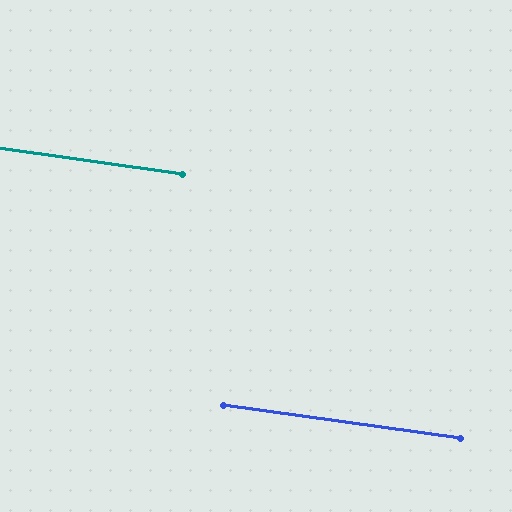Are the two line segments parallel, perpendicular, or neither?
Parallel — their directions differ by only 0.3°.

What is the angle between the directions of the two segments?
Approximately 0 degrees.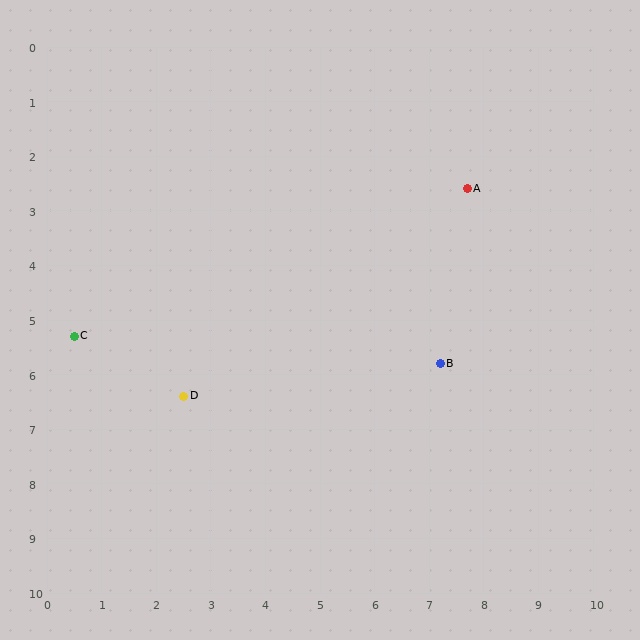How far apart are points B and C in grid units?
Points B and C are about 6.7 grid units apart.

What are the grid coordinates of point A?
Point A is at approximately (7.7, 2.6).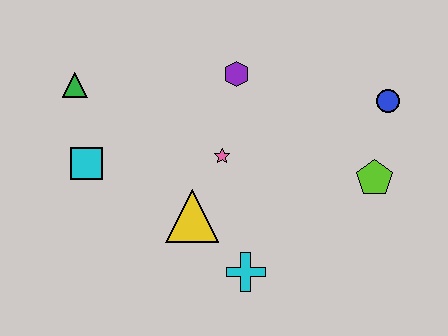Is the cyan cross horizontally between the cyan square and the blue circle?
Yes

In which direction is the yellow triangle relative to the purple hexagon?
The yellow triangle is below the purple hexagon.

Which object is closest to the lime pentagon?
The blue circle is closest to the lime pentagon.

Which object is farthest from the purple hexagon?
The cyan cross is farthest from the purple hexagon.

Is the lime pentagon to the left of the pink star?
No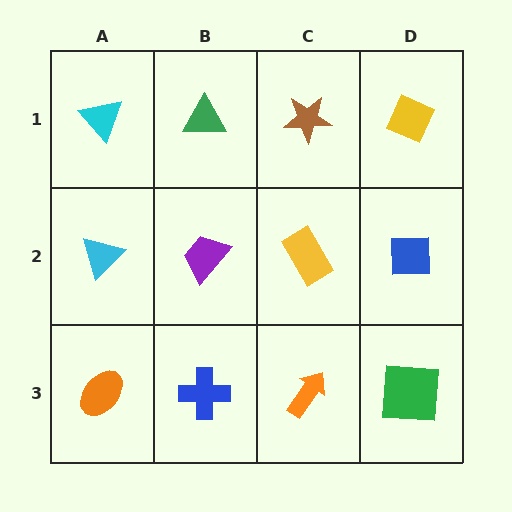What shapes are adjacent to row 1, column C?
A yellow rectangle (row 2, column C), a green triangle (row 1, column B), a yellow diamond (row 1, column D).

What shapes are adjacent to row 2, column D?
A yellow diamond (row 1, column D), a green square (row 3, column D), a yellow rectangle (row 2, column C).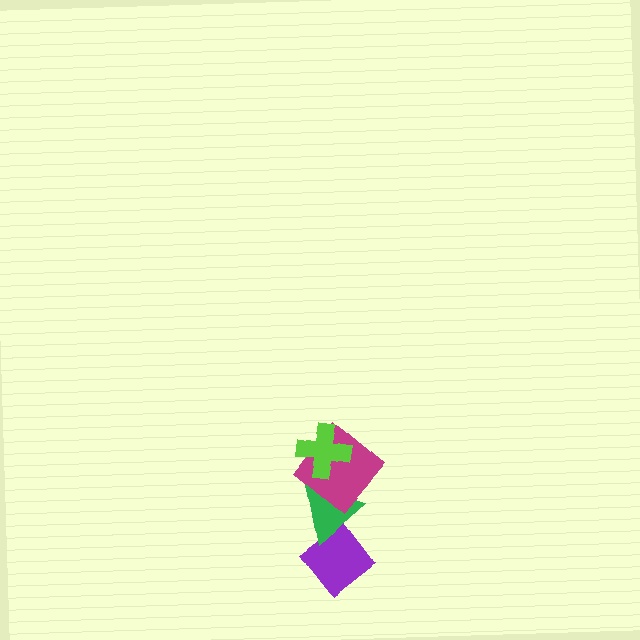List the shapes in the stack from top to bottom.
From top to bottom: the lime cross, the magenta diamond, the green triangle, the purple diamond.